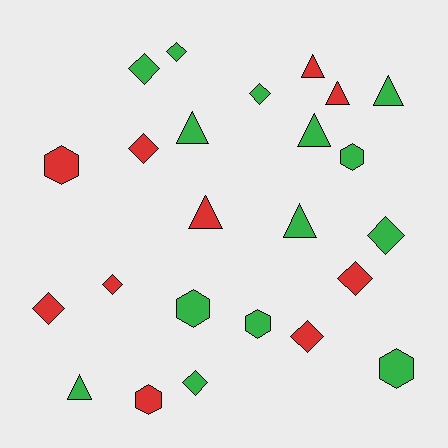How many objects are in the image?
There are 24 objects.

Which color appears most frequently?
Green, with 14 objects.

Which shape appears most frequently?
Diamond, with 10 objects.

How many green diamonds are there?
There are 5 green diamonds.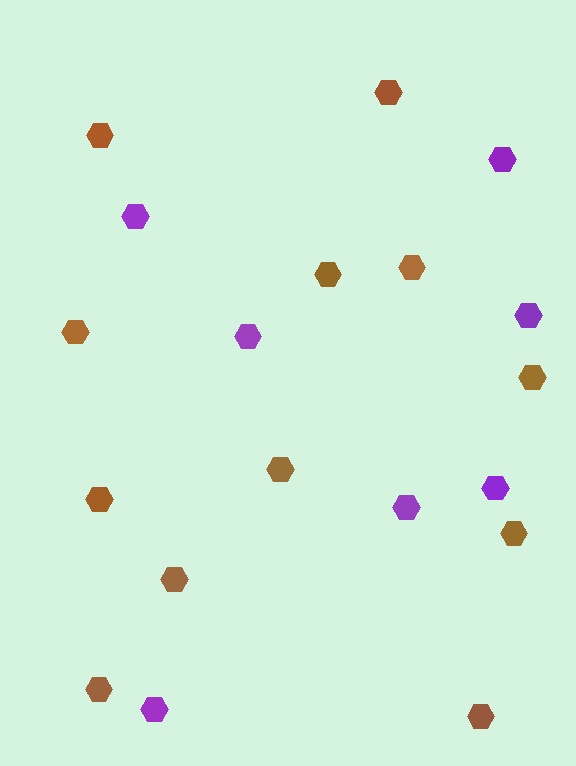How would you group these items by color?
There are 2 groups: one group of purple hexagons (7) and one group of brown hexagons (12).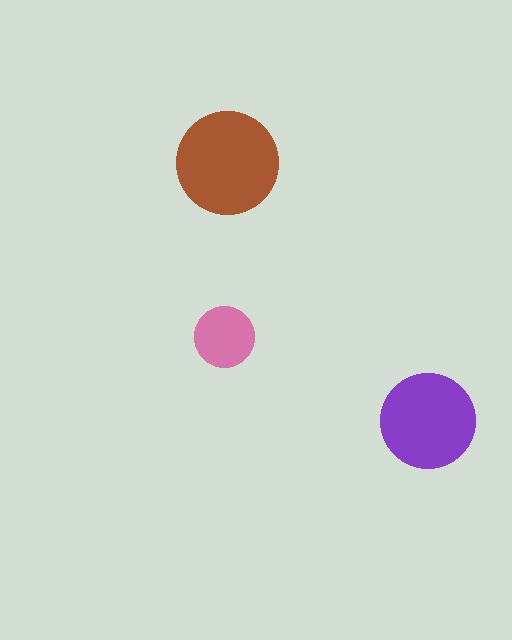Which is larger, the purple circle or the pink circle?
The purple one.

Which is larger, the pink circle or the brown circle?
The brown one.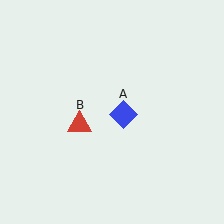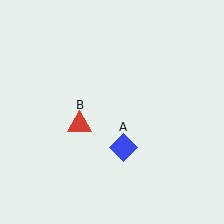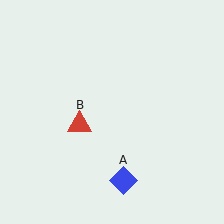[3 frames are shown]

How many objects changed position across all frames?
1 object changed position: blue diamond (object A).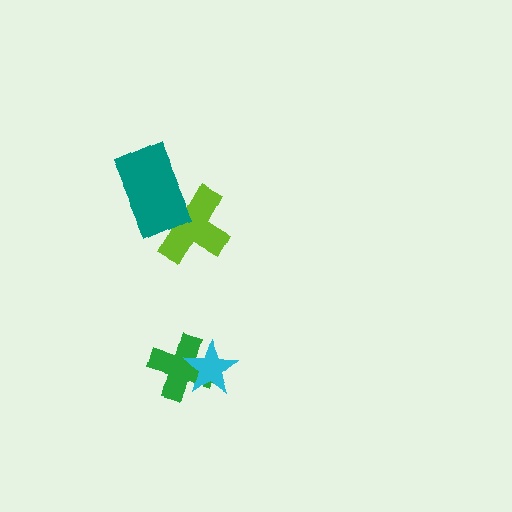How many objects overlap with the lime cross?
1 object overlaps with the lime cross.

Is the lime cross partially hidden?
Yes, it is partially covered by another shape.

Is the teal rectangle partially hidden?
No, no other shape covers it.